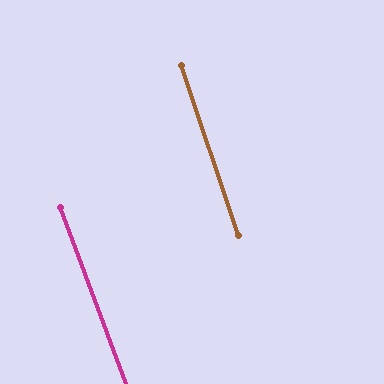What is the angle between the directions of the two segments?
Approximately 2 degrees.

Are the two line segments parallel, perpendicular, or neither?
Parallel — their directions differ by only 1.8°.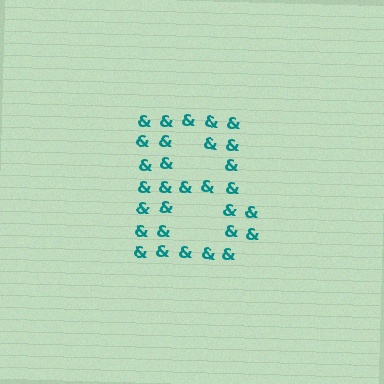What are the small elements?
The small elements are ampersands.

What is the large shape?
The large shape is the letter B.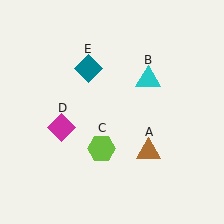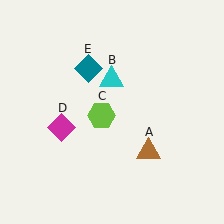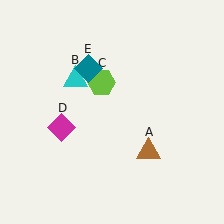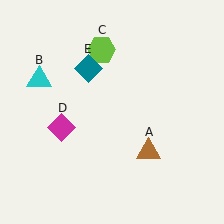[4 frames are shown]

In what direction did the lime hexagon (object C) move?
The lime hexagon (object C) moved up.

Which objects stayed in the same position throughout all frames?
Brown triangle (object A) and magenta diamond (object D) and teal diamond (object E) remained stationary.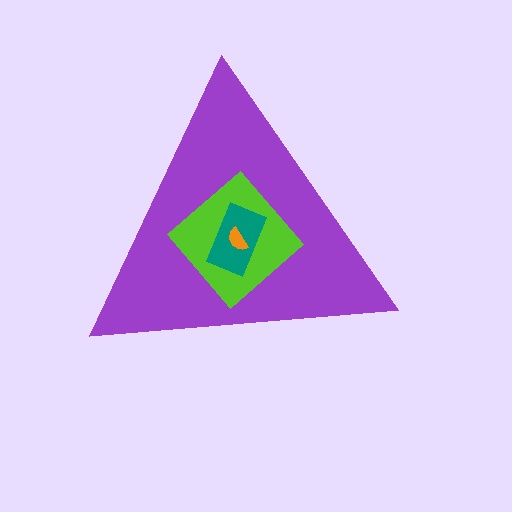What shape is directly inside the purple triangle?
The lime diamond.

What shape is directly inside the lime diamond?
The teal rectangle.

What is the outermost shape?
The purple triangle.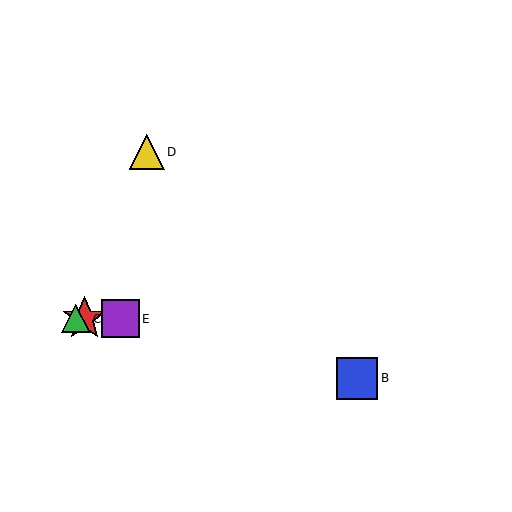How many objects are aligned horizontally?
3 objects (A, C, E) are aligned horizontally.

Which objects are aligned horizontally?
Objects A, C, E are aligned horizontally.